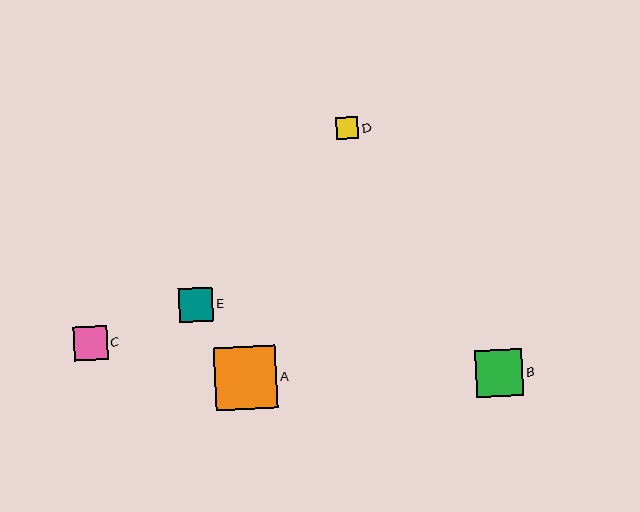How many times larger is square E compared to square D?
Square E is approximately 1.5 times the size of square D.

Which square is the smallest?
Square D is the smallest with a size of approximately 22 pixels.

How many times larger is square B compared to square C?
Square B is approximately 1.4 times the size of square C.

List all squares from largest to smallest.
From largest to smallest: A, B, C, E, D.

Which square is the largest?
Square A is the largest with a size of approximately 63 pixels.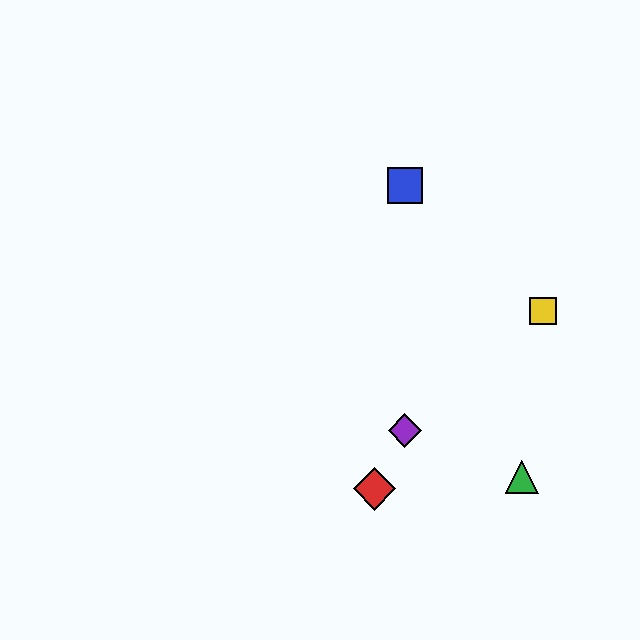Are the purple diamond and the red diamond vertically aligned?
No, the purple diamond is at x≈405 and the red diamond is at x≈374.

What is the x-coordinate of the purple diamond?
The purple diamond is at x≈405.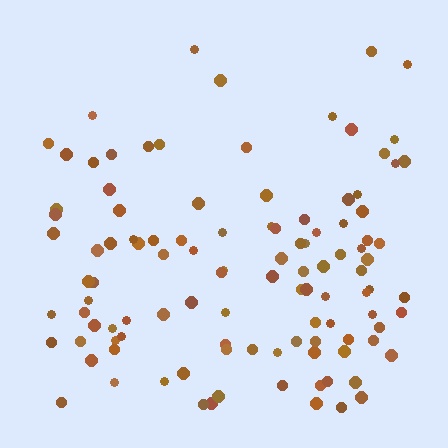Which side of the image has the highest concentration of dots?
The bottom.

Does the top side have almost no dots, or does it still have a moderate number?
Still a moderate number, just noticeably fewer than the bottom.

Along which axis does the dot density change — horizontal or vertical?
Vertical.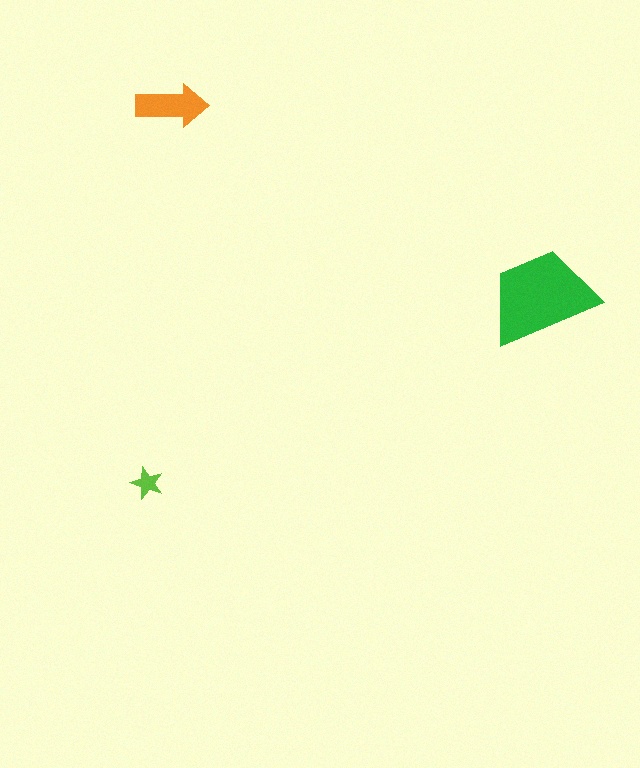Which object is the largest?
The green trapezoid.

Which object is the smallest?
The lime star.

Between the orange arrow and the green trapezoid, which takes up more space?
The green trapezoid.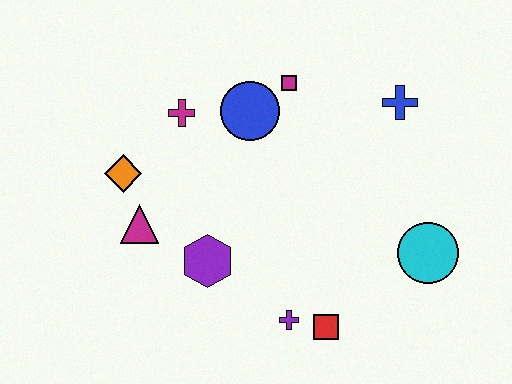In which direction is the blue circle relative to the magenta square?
The blue circle is to the left of the magenta square.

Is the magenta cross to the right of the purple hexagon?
No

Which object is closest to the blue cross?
The magenta square is closest to the blue cross.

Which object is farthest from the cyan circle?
The orange diamond is farthest from the cyan circle.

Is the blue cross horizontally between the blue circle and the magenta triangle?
No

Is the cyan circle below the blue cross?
Yes